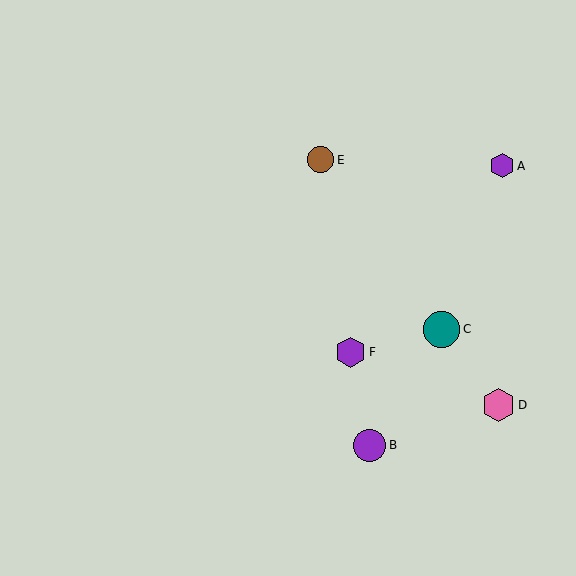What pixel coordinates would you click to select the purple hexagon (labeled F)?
Click at (351, 352) to select the purple hexagon F.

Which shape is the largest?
The teal circle (labeled C) is the largest.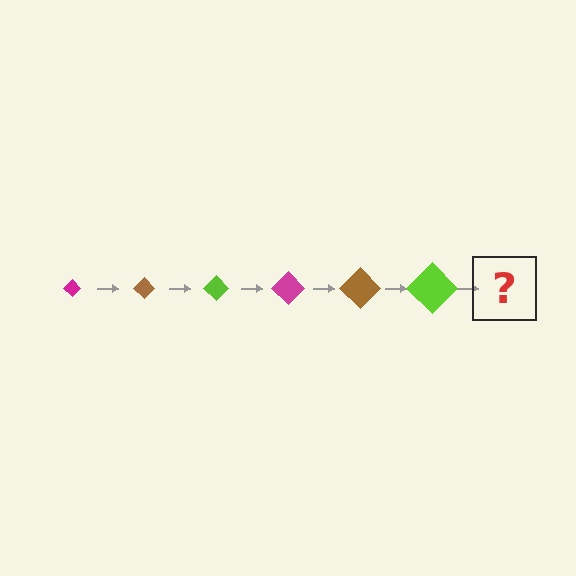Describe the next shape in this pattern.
It should be a magenta diamond, larger than the previous one.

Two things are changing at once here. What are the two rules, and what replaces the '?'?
The two rules are that the diamond grows larger each step and the color cycles through magenta, brown, and lime. The '?' should be a magenta diamond, larger than the previous one.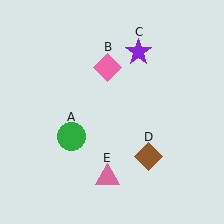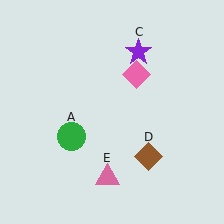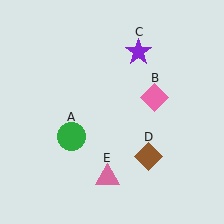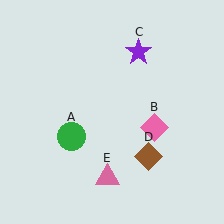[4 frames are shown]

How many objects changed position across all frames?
1 object changed position: pink diamond (object B).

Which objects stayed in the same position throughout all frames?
Green circle (object A) and purple star (object C) and brown diamond (object D) and pink triangle (object E) remained stationary.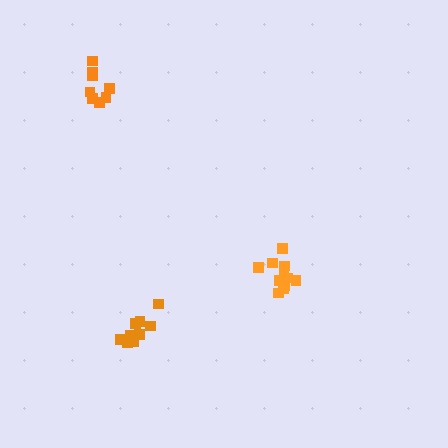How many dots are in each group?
Group 1: 11 dots, Group 2: 8 dots, Group 3: 9 dots (28 total).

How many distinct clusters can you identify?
There are 3 distinct clusters.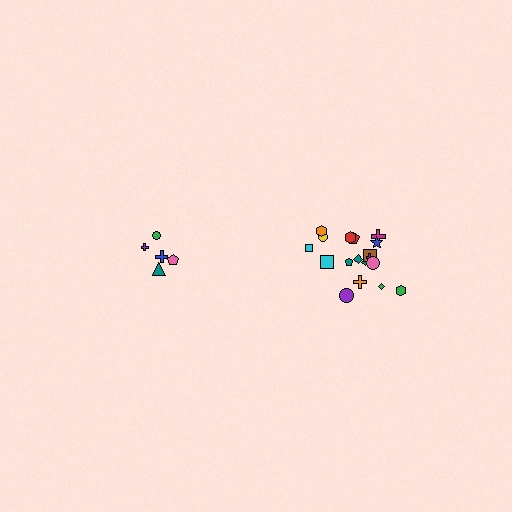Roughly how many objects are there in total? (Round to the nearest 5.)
Roughly 25 objects in total.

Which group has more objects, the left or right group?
The right group.